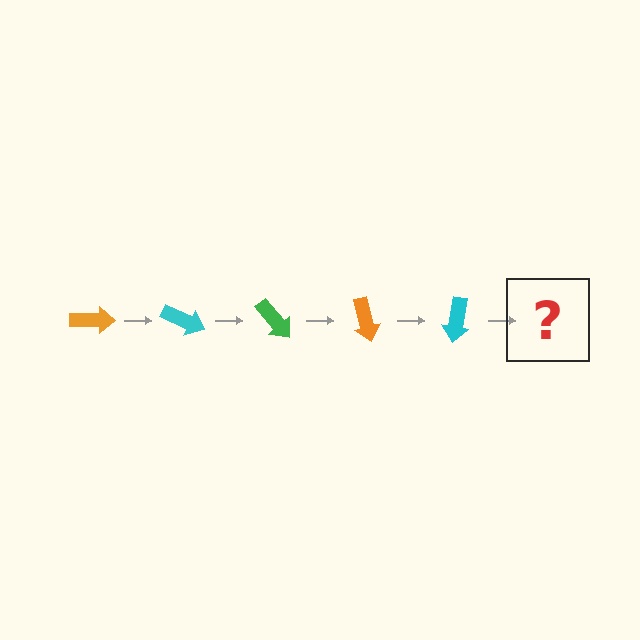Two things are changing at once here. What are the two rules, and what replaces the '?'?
The two rules are that it rotates 25 degrees each step and the color cycles through orange, cyan, and green. The '?' should be a green arrow, rotated 125 degrees from the start.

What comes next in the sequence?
The next element should be a green arrow, rotated 125 degrees from the start.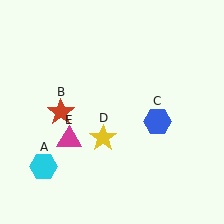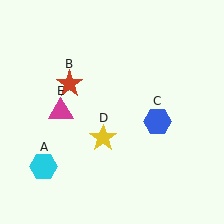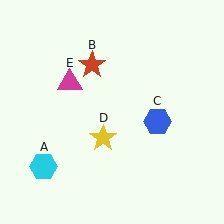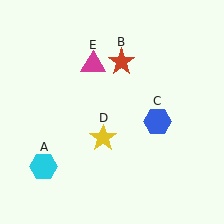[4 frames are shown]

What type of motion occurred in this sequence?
The red star (object B), magenta triangle (object E) rotated clockwise around the center of the scene.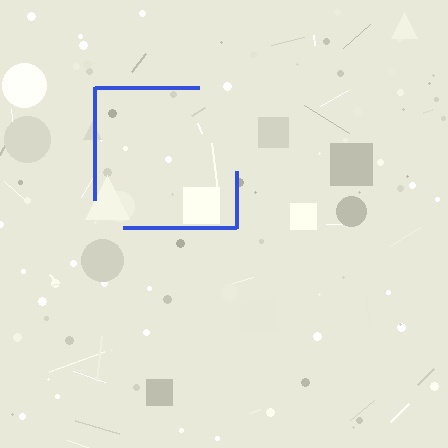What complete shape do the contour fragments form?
The contour fragments form a square.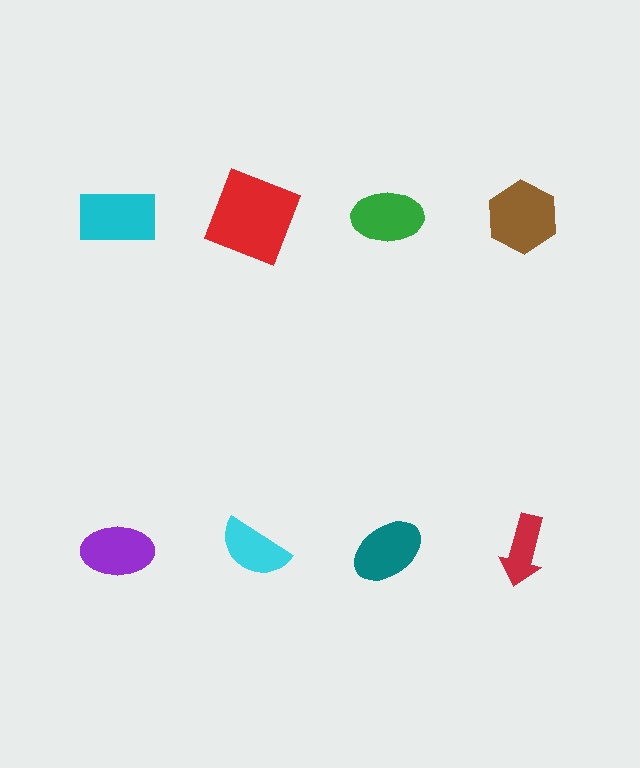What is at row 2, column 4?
A red arrow.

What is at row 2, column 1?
A purple ellipse.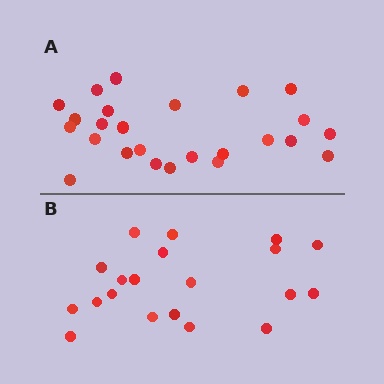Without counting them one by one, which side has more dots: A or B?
Region A (the top region) has more dots.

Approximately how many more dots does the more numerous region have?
Region A has about 5 more dots than region B.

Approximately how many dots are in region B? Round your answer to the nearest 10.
About 20 dots.